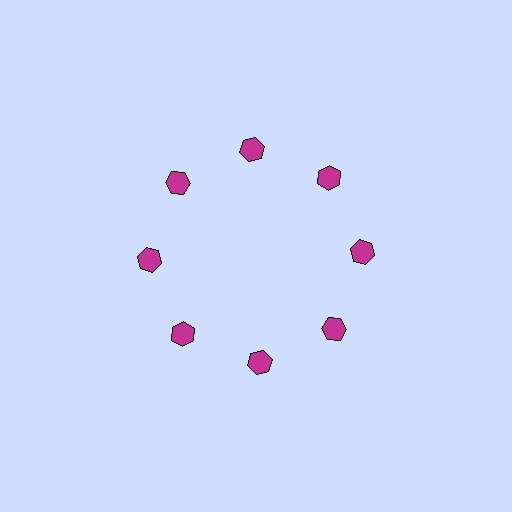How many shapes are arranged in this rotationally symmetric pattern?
There are 8 shapes, arranged in 8 groups of 1.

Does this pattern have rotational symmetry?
Yes, this pattern has 8-fold rotational symmetry. It looks the same after rotating 45 degrees around the center.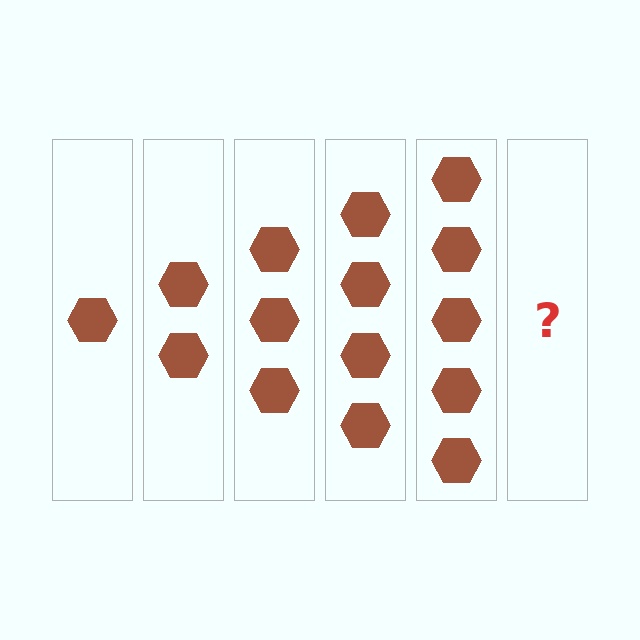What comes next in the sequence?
The next element should be 6 hexagons.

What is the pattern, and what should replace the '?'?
The pattern is that each step adds one more hexagon. The '?' should be 6 hexagons.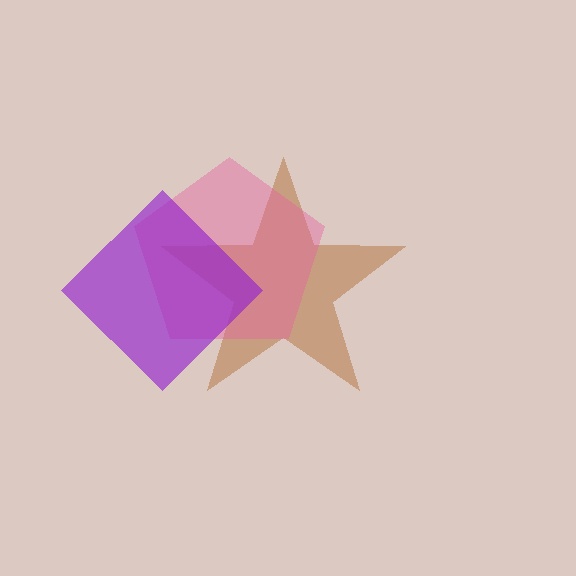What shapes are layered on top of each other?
The layered shapes are: a brown star, a pink pentagon, a purple diamond.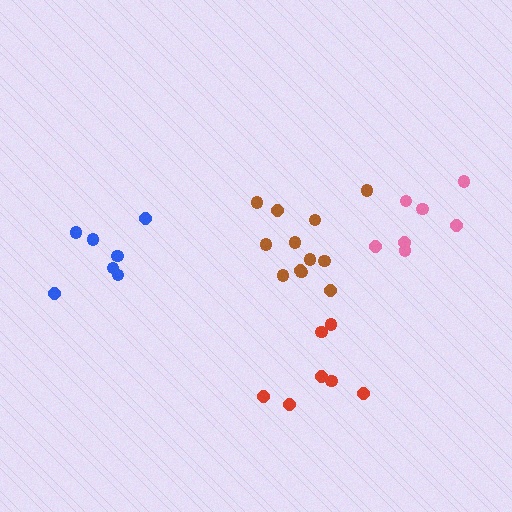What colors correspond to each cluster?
The clusters are colored: blue, red, brown, pink.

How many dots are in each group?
Group 1: 7 dots, Group 2: 7 dots, Group 3: 12 dots, Group 4: 7 dots (33 total).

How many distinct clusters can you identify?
There are 4 distinct clusters.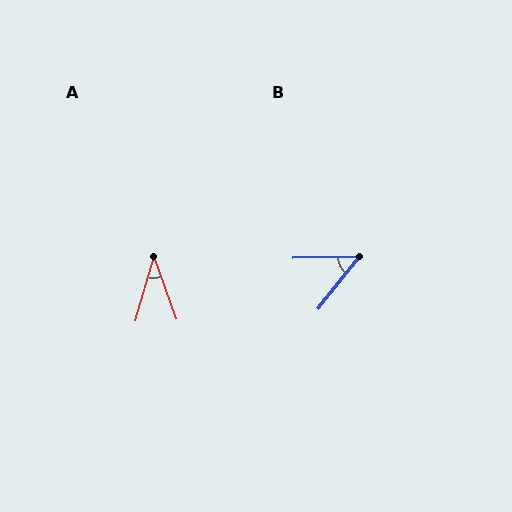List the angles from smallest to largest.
A (36°), B (50°).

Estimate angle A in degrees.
Approximately 36 degrees.